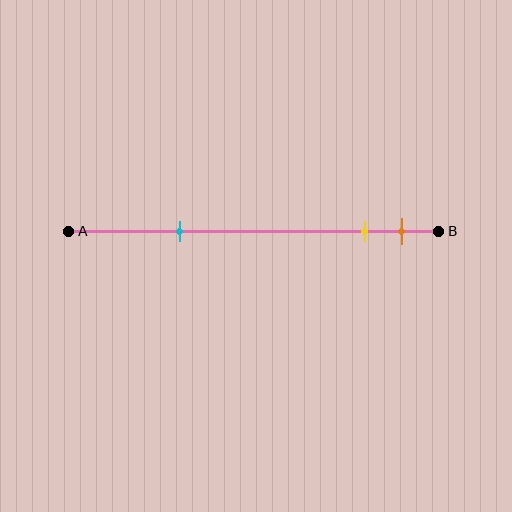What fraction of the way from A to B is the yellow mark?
The yellow mark is approximately 80% (0.8) of the way from A to B.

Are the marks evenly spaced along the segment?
No, the marks are not evenly spaced.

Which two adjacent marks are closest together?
The yellow and orange marks are the closest adjacent pair.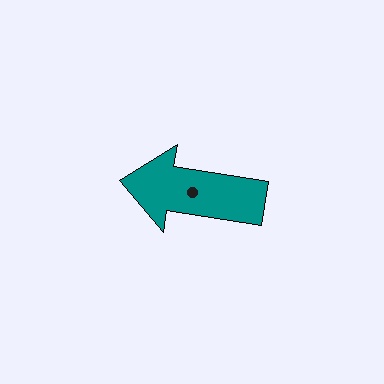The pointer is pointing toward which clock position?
Roughly 9 o'clock.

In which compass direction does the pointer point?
West.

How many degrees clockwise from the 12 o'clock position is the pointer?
Approximately 279 degrees.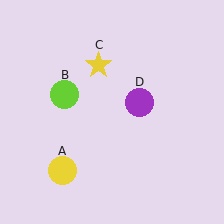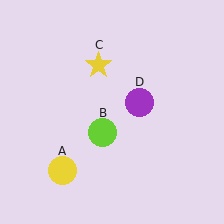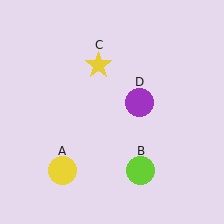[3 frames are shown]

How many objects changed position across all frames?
1 object changed position: lime circle (object B).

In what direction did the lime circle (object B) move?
The lime circle (object B) moved down and to the right.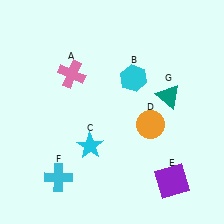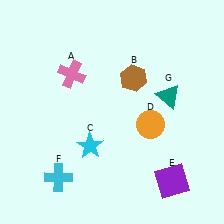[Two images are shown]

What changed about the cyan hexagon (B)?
In Image 1, B is cyan. In Image 2, it changed to brown.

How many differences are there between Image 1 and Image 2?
There is 1 difference between the two images.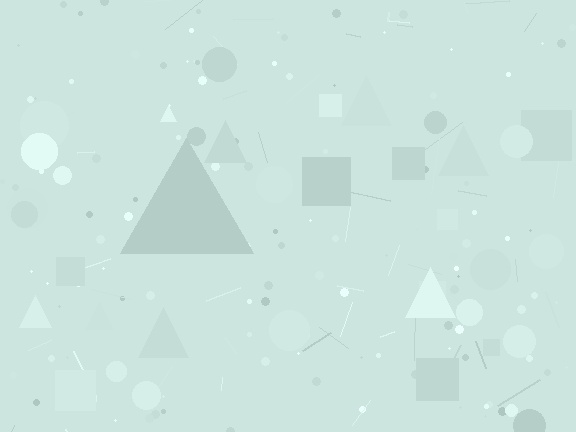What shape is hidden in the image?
A triangle is hidden in the image.